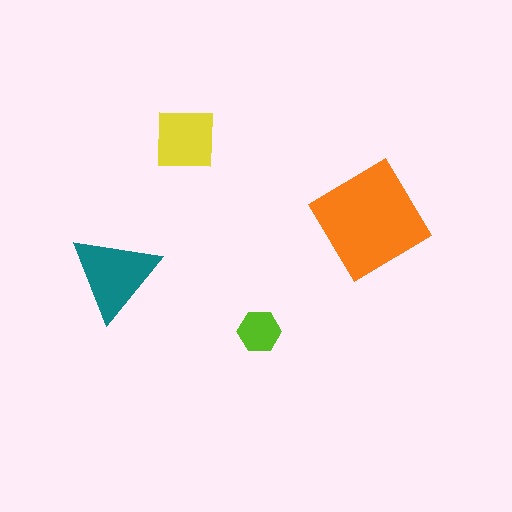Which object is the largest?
The orange diamond.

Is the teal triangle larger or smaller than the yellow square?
Larger.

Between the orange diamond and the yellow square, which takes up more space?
The orange diamond.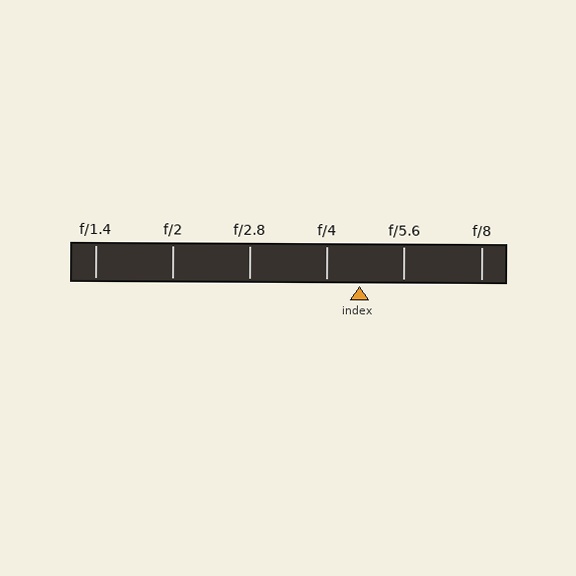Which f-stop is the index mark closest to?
The index mark is closest to f/4.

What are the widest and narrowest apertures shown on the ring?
The widest aperture shown is f/1.4 and the narrowest is f/8.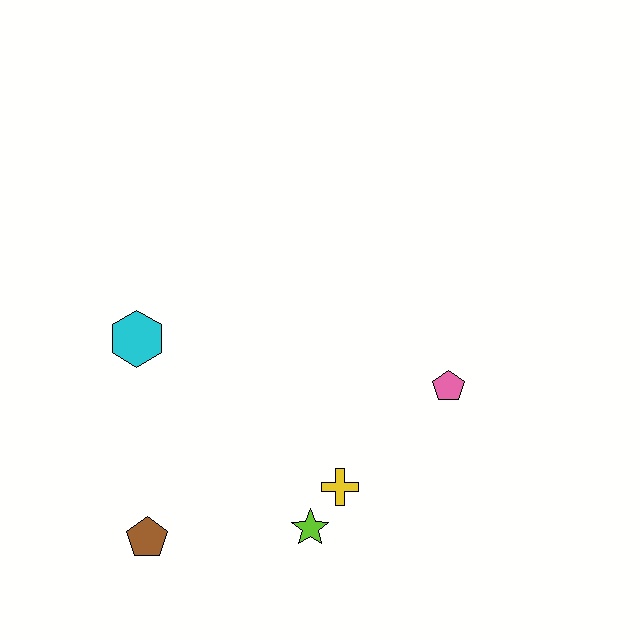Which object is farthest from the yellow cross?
The cyan hexagon is farthest from the yellow cross.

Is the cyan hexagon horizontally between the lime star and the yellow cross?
No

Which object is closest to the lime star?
The yellow cross is closest to the lime star.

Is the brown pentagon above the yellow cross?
No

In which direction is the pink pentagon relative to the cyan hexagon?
The pink pentagon is to the right of the cyan hexagon.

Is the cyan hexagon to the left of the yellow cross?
Yes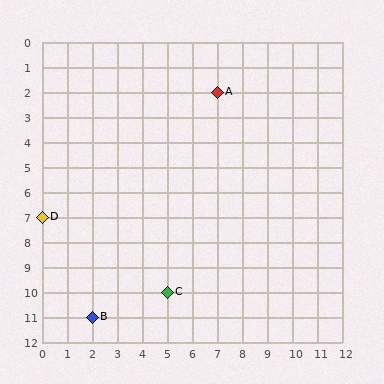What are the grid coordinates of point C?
Point C is at grid coordinates (5, 10).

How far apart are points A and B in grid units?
Points A and B are 5 columns and 9 rows apart (about 10.3 grid units diagonally).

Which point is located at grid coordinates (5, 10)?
Point C is at (5, 10).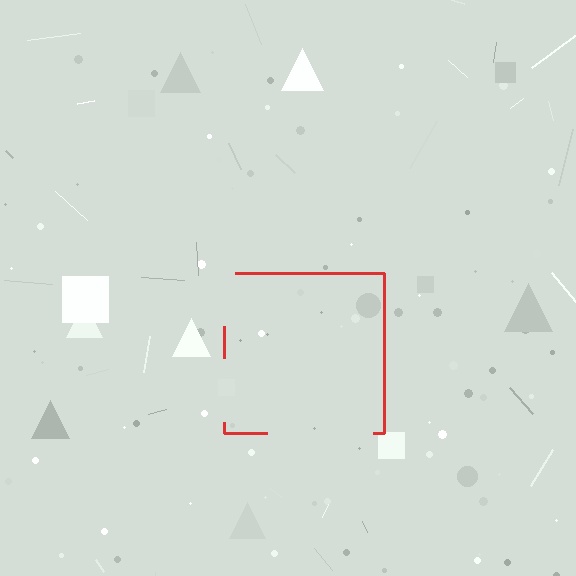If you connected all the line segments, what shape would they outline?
They would outline a square.